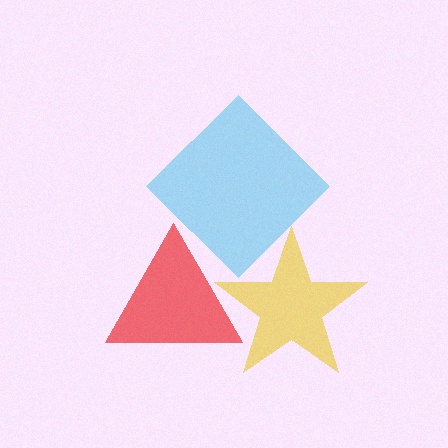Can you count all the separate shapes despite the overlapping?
Yes, there are 3 separate shapes.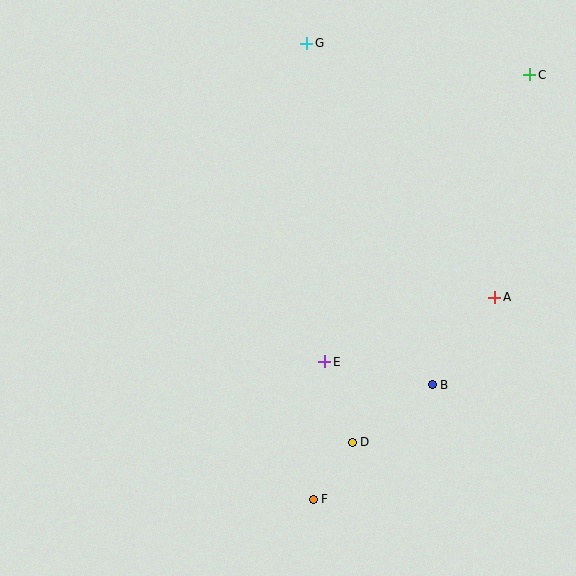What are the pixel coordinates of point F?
Point F is at (313, 499).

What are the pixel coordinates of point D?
Point D is at (352, 442).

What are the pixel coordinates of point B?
Point B is at (432, 385).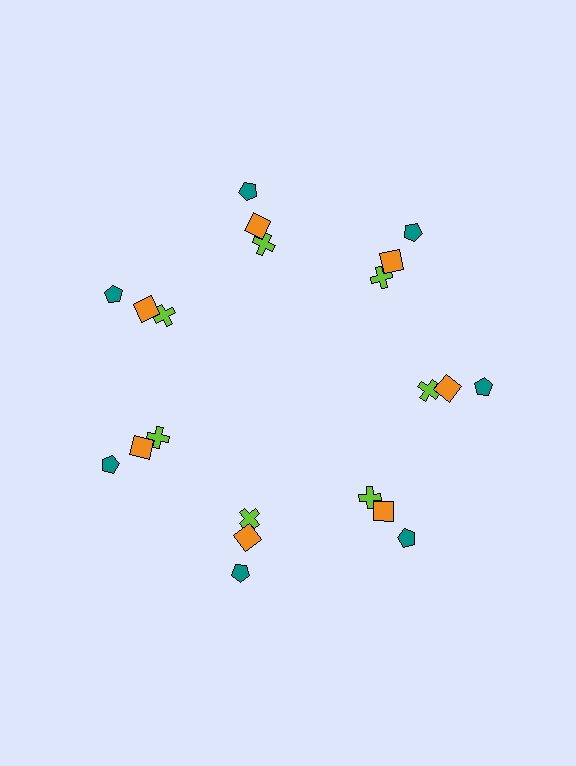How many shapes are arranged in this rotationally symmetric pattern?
There are 21 shapes, arranged in 7 groups of 3.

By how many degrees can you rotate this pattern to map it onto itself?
The pattern maps onto itself every 51 degrees of rotation.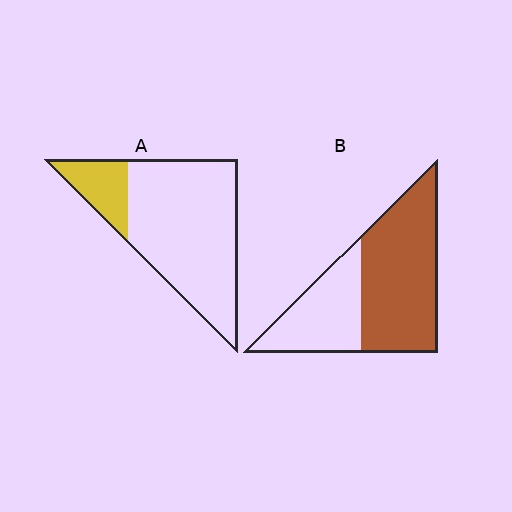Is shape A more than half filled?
No.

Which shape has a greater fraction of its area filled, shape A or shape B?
Shape B.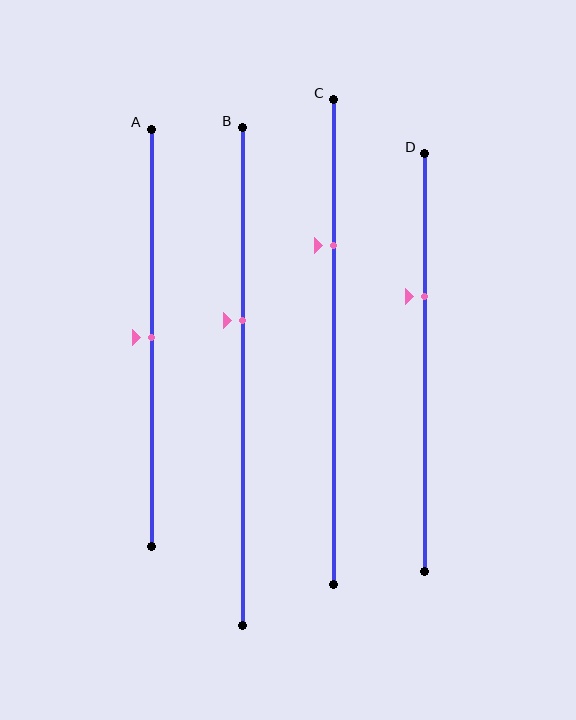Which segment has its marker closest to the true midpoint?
Segment A has its marker closest to the true midpoint.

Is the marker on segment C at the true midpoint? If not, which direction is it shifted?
No, the marker on segment C is shifted upward by about 20% of the segment length.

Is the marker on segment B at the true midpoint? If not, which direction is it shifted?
No, the marker on segment B is shifted upward by about 11% of the segment length.